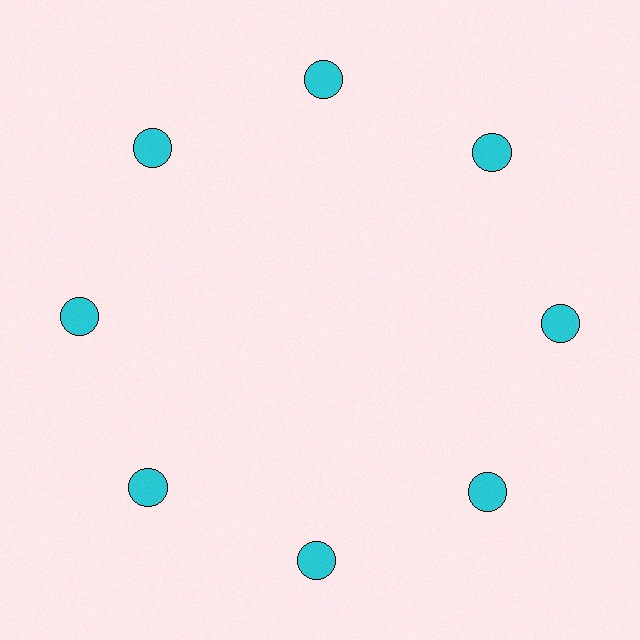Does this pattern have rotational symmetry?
Yes, this pattern has 8-fold rotational symmetry. It looks the same after rotating 45 degrees around the center.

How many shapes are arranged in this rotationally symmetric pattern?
There are 8 shapes, arranged in 8 groups of 1.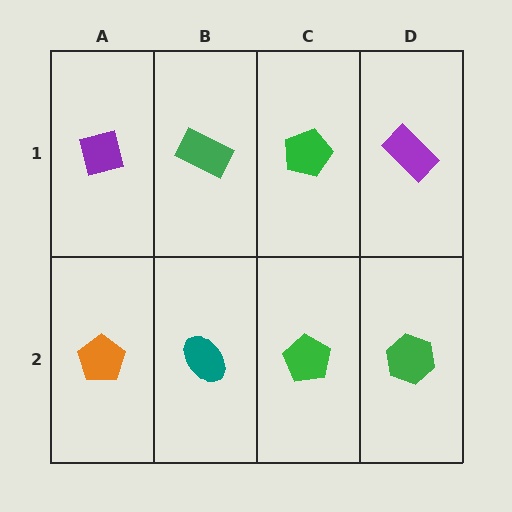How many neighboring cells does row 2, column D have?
2.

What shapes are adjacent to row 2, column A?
A purple square (row 1, column A), a teal ellipse (row 2, column B).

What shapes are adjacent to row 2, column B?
A green rectangle (row 1, column B), an orange pentagon (row 2, column A), a green pentagon (row 2, column C).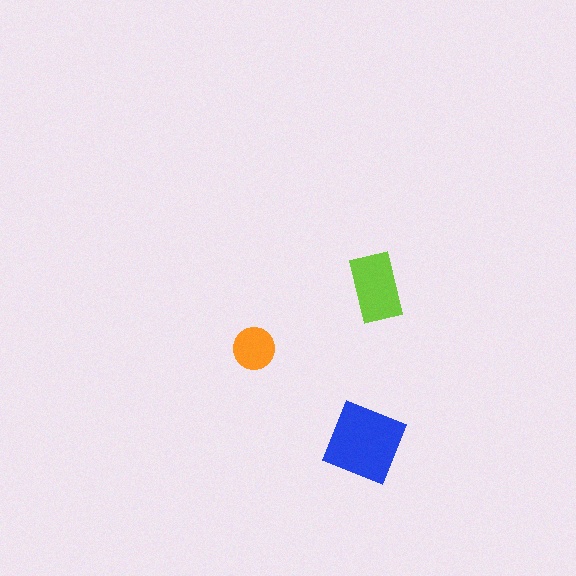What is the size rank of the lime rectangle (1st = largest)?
2nd.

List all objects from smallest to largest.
The orange circle, the lime rectangle, the blue diamond.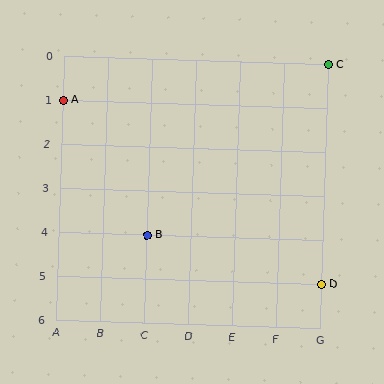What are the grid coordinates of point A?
Point A is at grid coordinates (A, 1).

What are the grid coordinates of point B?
Point B is at grid coordinates (C, 4).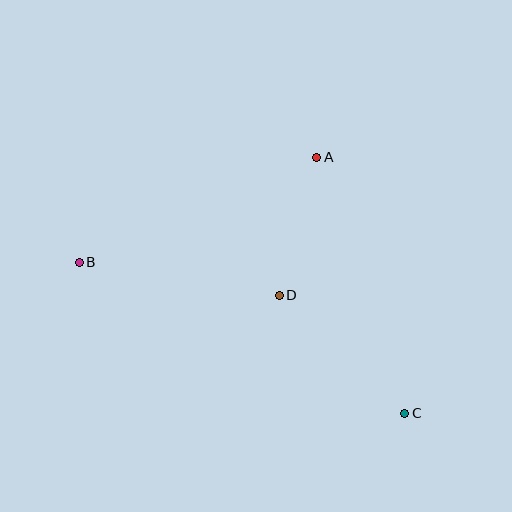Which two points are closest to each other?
Points A and D are closest to each other.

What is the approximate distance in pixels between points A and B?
The distance between A and B is approximately 260 pixels.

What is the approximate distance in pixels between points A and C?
The distance between A and C is approximately 271 pixels.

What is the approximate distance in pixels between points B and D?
The distance between B and D is approximately 203 pixels.